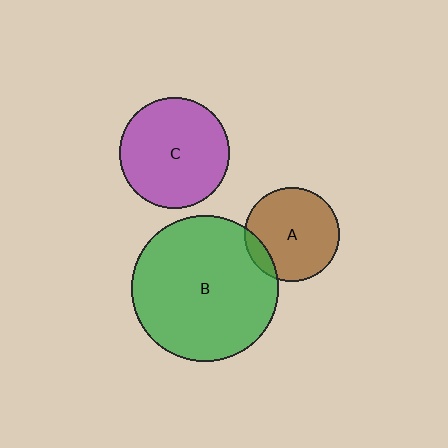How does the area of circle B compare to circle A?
Approximately 2.4 times.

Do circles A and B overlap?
Yes.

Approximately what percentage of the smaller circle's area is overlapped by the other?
Approximately 10%.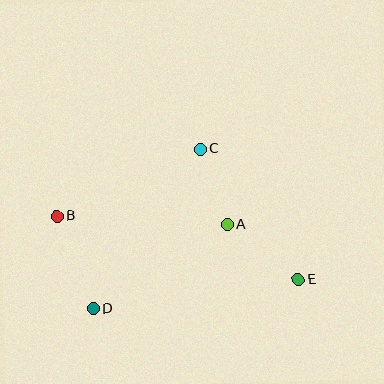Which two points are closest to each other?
Points A and C are closest to each other.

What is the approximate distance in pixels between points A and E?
The distance between A and E is approximately 90 pixels.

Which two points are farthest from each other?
Points B and E are farthest from each other.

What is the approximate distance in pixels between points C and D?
The distance between C and D is approximately 192 pixels.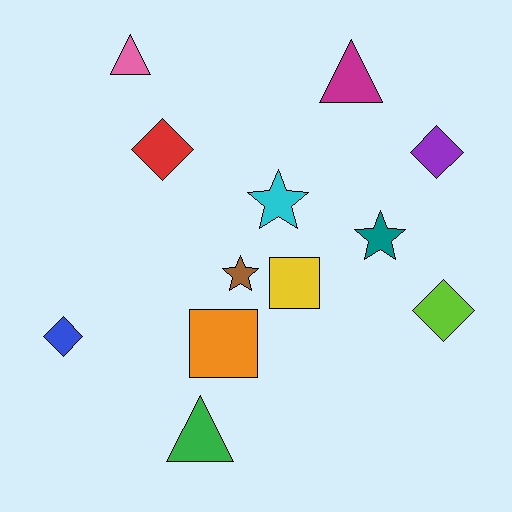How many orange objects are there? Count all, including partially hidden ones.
There is 1 orange object.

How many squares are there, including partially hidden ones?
There are 2 squares.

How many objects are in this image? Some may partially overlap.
There are 12 objects.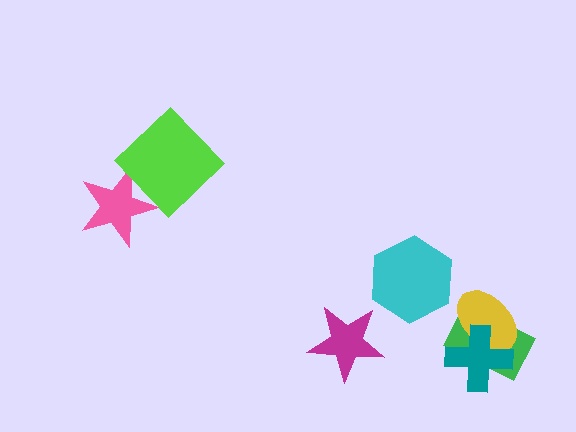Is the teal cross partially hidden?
No, no other shape covers it.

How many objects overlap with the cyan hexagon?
0 objects overlap with the cyan hexagon.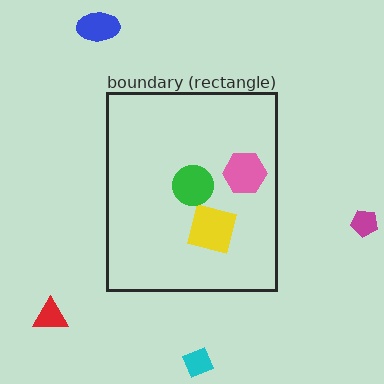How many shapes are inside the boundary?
3 inside, 4 outside.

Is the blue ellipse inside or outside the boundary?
Outside.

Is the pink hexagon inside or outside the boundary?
Inside.